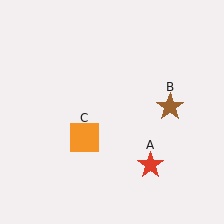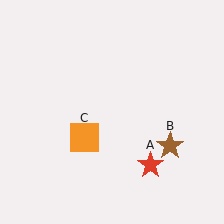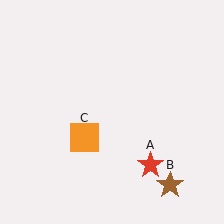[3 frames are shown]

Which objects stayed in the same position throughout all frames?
Red star (object A) and orange square (object C) remained stationary.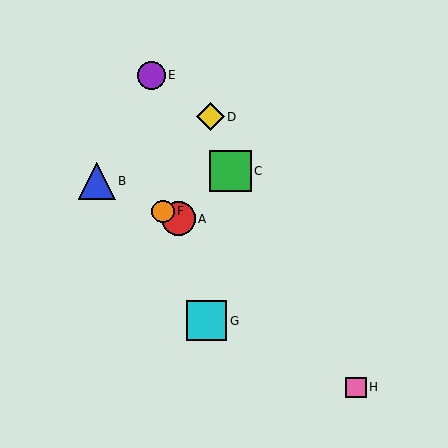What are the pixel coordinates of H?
Object H is at (356, 387).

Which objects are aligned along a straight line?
Objects A, B, F are aligned along a straight line.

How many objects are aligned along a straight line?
3 objects (A, B, F) are aligned along a straight line.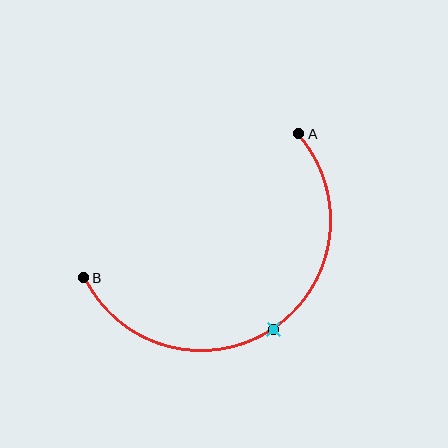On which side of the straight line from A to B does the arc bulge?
The arc bulges below the straight line connecting A and B.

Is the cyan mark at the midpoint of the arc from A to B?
Yes. The cyan mark lies on the arc at equal arc-length from both A and B — it is the arc midpoint.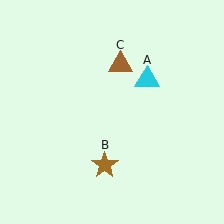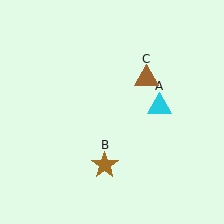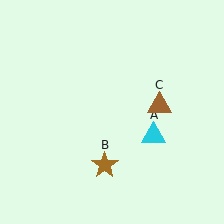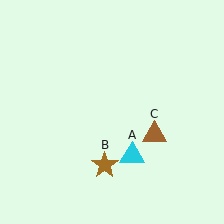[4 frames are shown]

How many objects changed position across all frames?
2 objects changed position: cyan triangle (object A), brown triangle (object C).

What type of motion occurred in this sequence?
The cyan triangle (object A), brown triangle (object C) rotated clockwise around the center of the scene.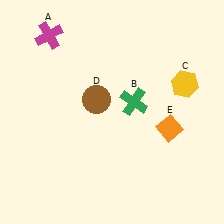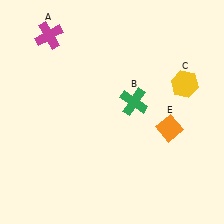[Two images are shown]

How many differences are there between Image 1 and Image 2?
There is 1 difference between the two images.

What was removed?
The brown circle (D) was removed in Image 2.